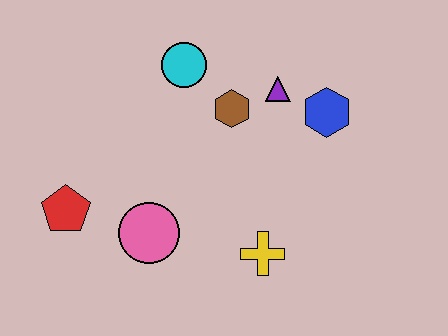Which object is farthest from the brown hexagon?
The red pentagon is farthest from the brown hexagon.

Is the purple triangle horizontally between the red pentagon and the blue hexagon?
Yes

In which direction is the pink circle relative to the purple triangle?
The pink circle is below the purple triangle.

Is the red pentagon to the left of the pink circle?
Yes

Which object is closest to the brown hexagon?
The purple triangle is closest to the brown hexagon.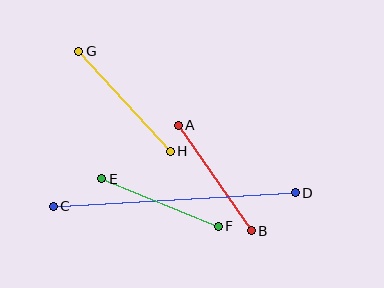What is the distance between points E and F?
The distance is approximately 126 pixels.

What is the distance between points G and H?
The distance is approximately 135 pixels.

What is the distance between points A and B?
The distance is approximately 128 pixels.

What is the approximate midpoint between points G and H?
The midpoint is at approximately (125, 101) pixels.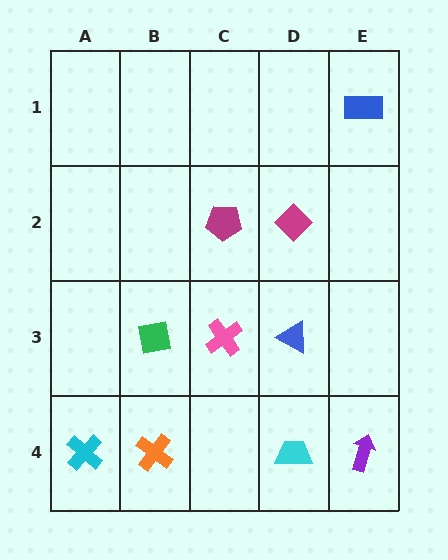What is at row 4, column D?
A cyan trapezoid.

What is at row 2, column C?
A magenta pentagon.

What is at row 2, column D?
A magenta diamond.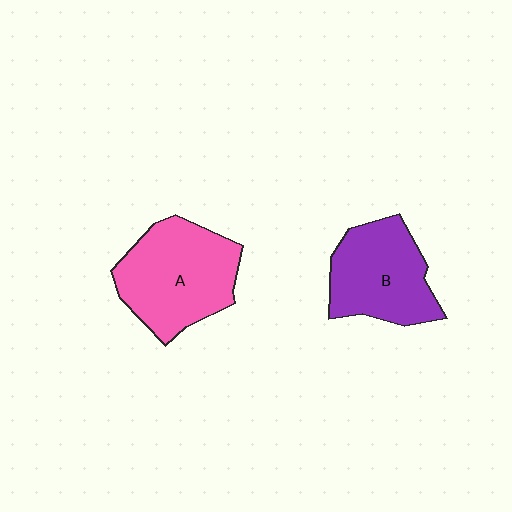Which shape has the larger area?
Shape A (pink).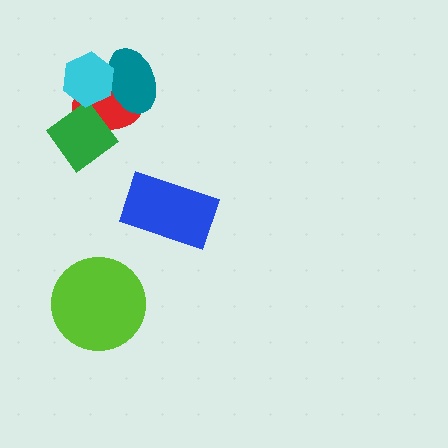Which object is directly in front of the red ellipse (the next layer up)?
The green diamond is directly in front of the red ellipse.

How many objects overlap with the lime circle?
0 objects overlap with the lime circle.